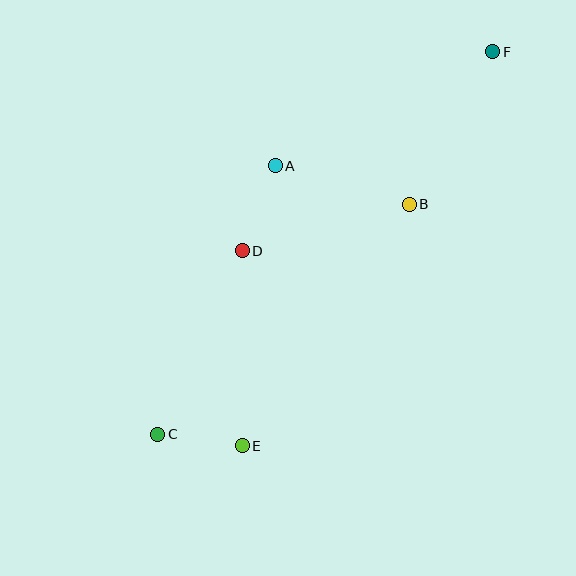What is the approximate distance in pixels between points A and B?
The distance between A and B is approximately 140 pixels.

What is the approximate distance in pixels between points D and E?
The distance between D and E is approximately 195 pixels.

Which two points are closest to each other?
Points C and E are closest to each other.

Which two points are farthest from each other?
Points C and F are farthest from each other.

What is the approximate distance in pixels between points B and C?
The distance between B and C is approximately 341 pixels.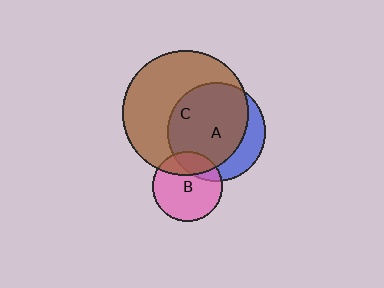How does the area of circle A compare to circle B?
Approximately 2.0 times.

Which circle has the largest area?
Circle C (brown).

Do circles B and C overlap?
Yes.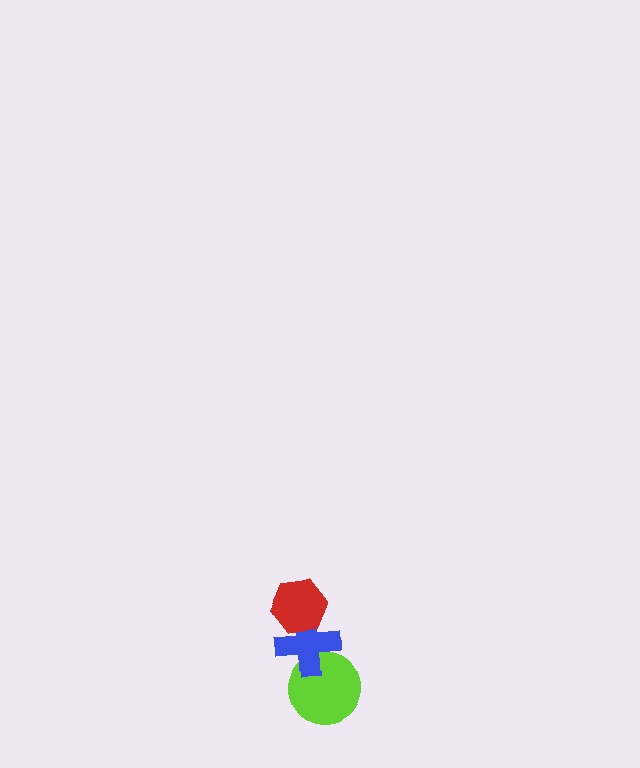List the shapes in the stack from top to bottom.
From top to bottom: the red hexagon, the blue cross, the lime circle.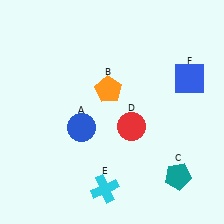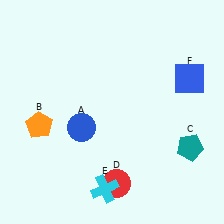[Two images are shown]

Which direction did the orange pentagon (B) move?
The orange pentagon (B) moved left.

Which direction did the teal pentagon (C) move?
The teal pentagon (C) moved up.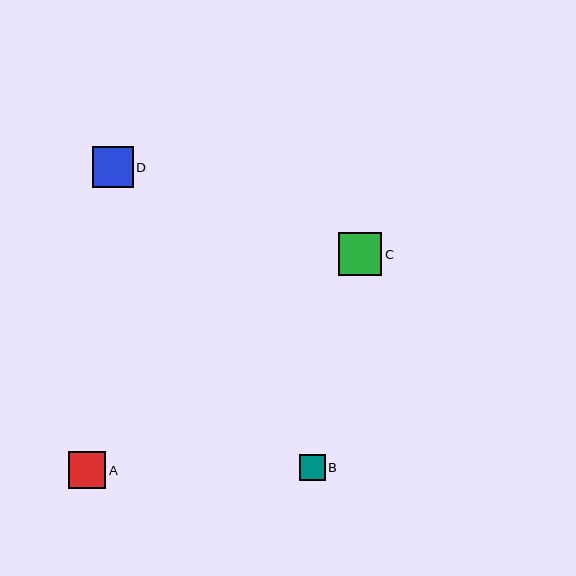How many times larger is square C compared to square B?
Square C is approximately 1.6 times the size of square B.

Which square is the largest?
Square C is the largest with a size of approximately 43 pixels.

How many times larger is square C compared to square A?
Square C is approximately 1.2 times the size of square A.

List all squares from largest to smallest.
From largest to smallest: C, D, A, B.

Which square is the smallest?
Square B is the smallest with a size of approximately 26 pixels.